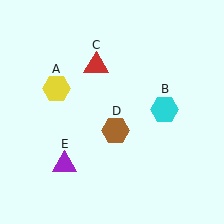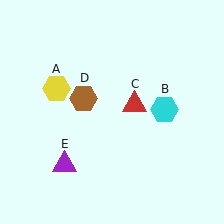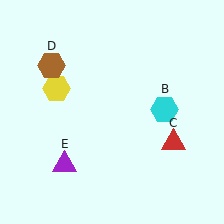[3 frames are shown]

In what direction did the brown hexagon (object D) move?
The brown hexagon (object D) moved up and to the left.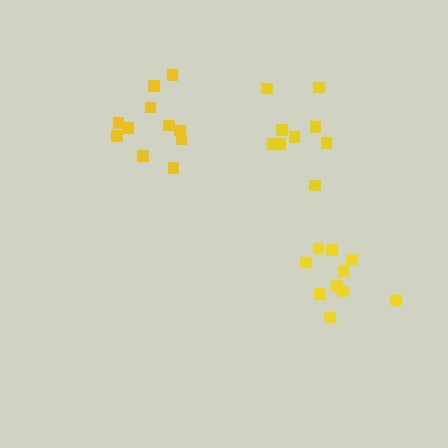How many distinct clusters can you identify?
There are 3 distinct clusters.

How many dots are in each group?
Group 1: 11 dots, Group 2: 10 dots, Group 3: 9 dots (30 total).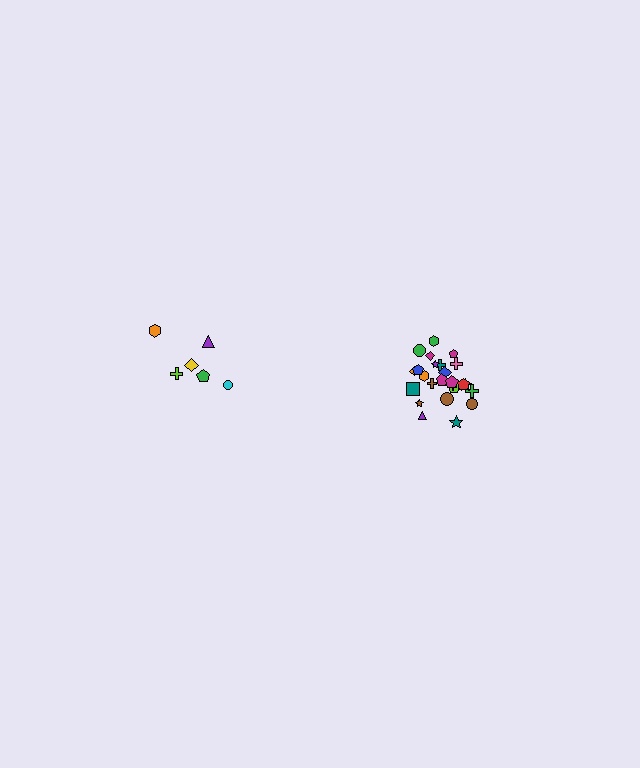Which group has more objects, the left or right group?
The right group.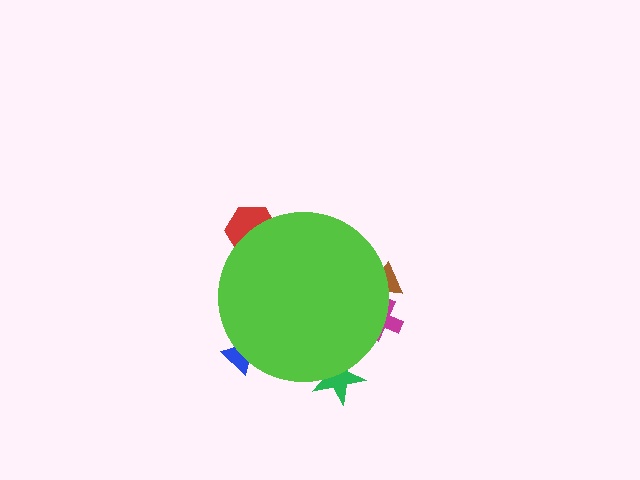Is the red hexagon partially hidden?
Yes, the red hexagon is partially hidden behind the lime circle.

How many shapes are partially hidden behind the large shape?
5 shapes are partially hidden.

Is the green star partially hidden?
Yes, the green star is partially hidden behind the lime circle.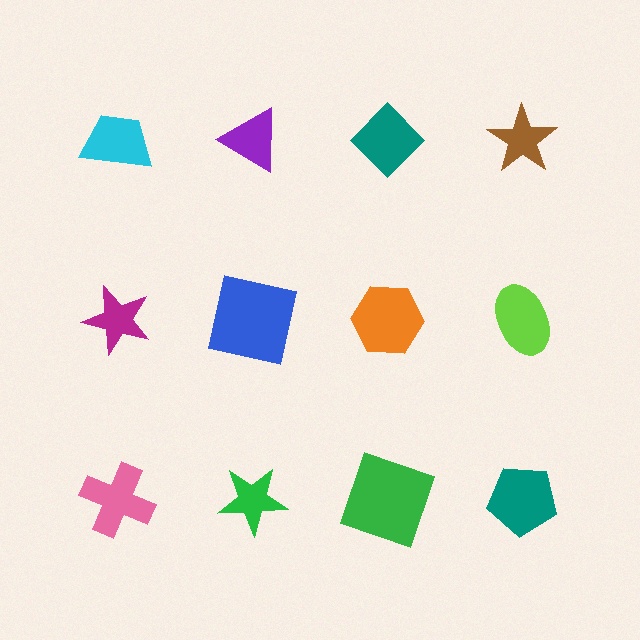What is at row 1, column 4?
A brown star.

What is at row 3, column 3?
A green square.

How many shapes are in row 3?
4 shapes.